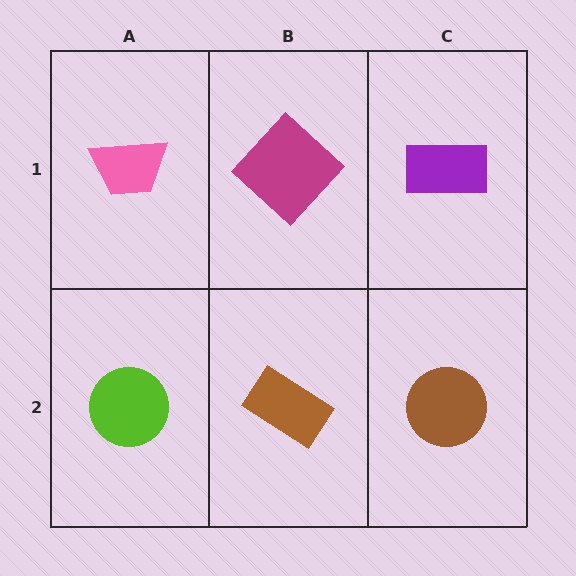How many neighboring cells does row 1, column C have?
2.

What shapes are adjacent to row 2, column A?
A pink trapezoid (row 1, column A), a brown rectangle (row 2, column B).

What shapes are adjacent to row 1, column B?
A brown rectangle (row 2, column B), a pink trapezoid (row 1, column A), a purple rectangle (row 1, column C).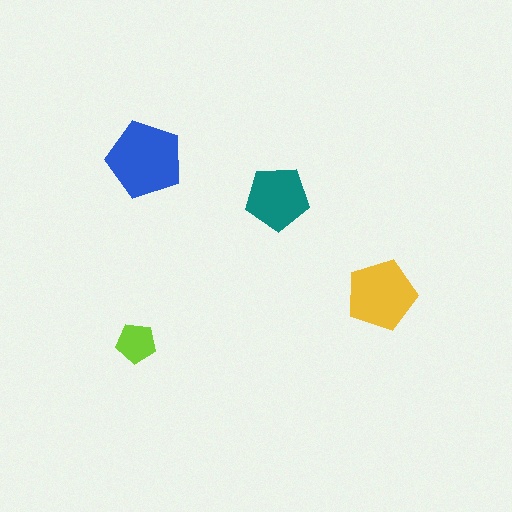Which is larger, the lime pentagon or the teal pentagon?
The teal one.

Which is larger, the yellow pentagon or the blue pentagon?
The blue one.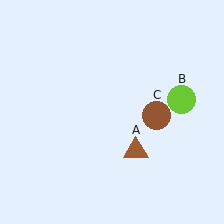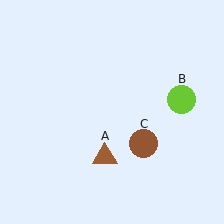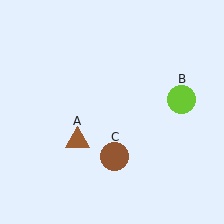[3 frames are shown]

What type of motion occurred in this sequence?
The brown triangle (object A), brown circle (object C) rotated clockwise around the center of the scene.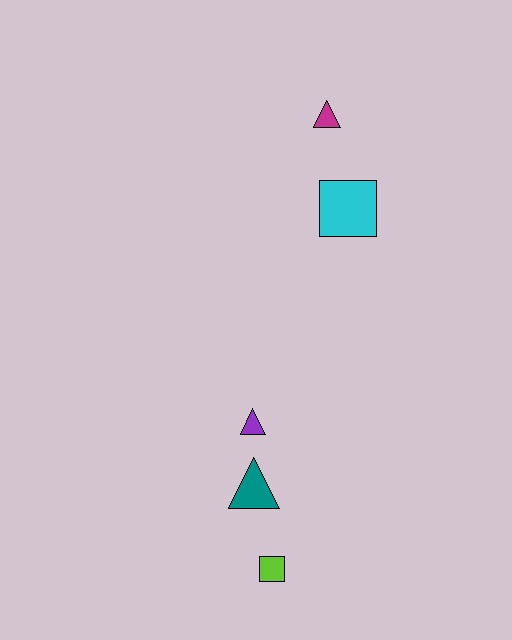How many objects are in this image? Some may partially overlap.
There are 5 objects.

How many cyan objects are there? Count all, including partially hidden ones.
There is 1 cyan object.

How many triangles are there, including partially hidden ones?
There are 3 triangles.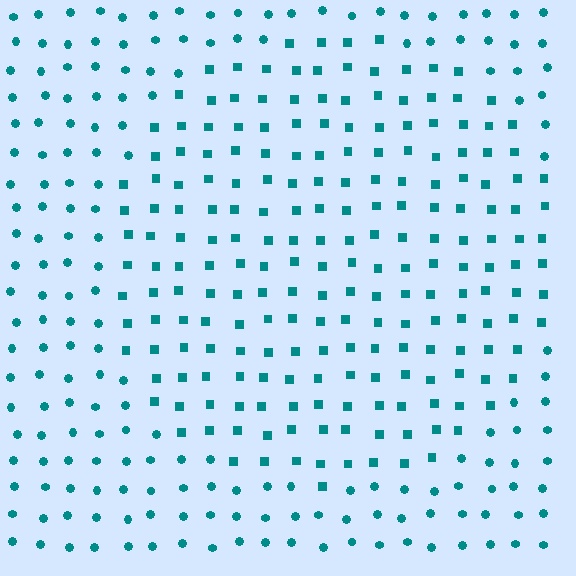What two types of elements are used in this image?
The image uses squares inside the circle region and circles outside it.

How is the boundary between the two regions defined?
The boundary is defined by a change in element shape: squares inside vs. circles outside. All elements share the same color and spacing.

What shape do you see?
I see a circle.